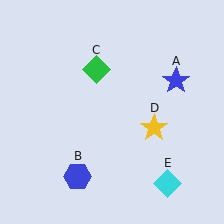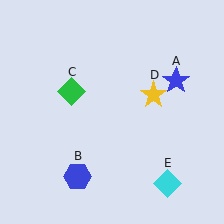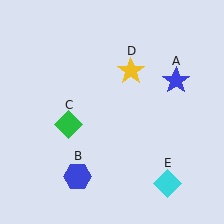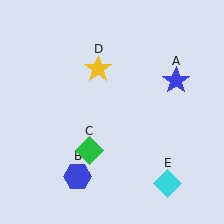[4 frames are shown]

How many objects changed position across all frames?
2 objects changed position: green diamond (object C), yellow star (object D).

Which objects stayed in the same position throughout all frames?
Blue star (object A) and blue hexagon (object B) and cyan diamond (object E) remained stationary.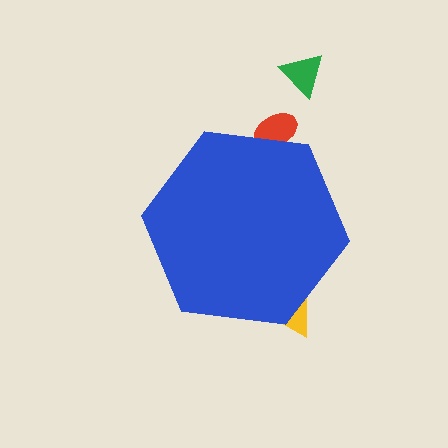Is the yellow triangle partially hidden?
Yes, the yellow triangle is partially hidden behind the blue hexagon.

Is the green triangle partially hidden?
No, the green triangle is fully visible.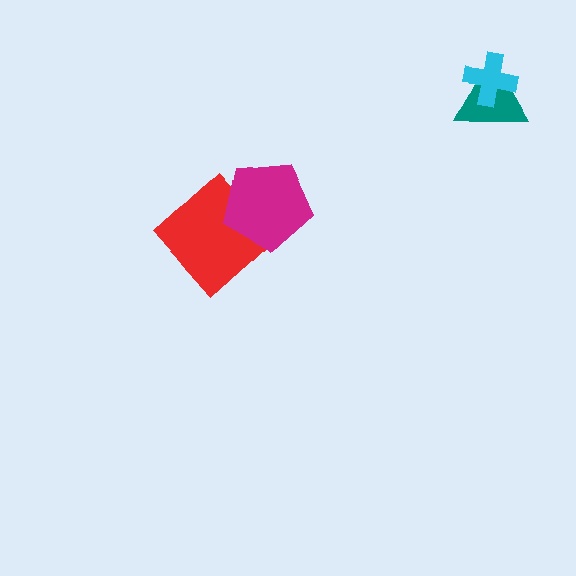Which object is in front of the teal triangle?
The cyan cross is in front of the teal triangle.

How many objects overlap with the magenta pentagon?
1 object overlaps with the magenta pentagon.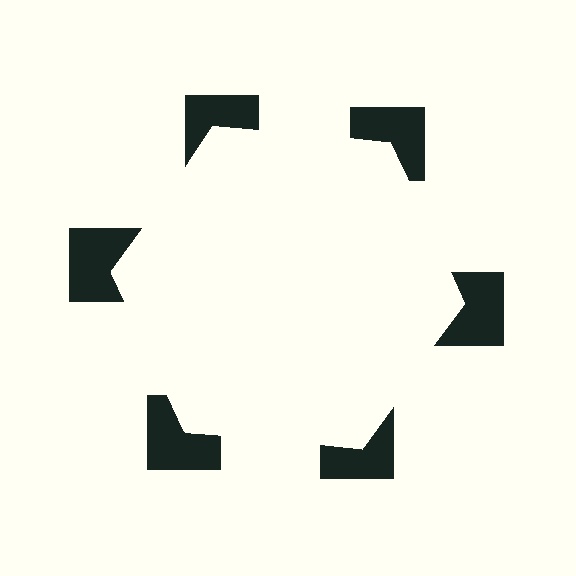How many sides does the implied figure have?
6 sides.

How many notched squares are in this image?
There are 6 — one at each vertex of the illusory hexagon.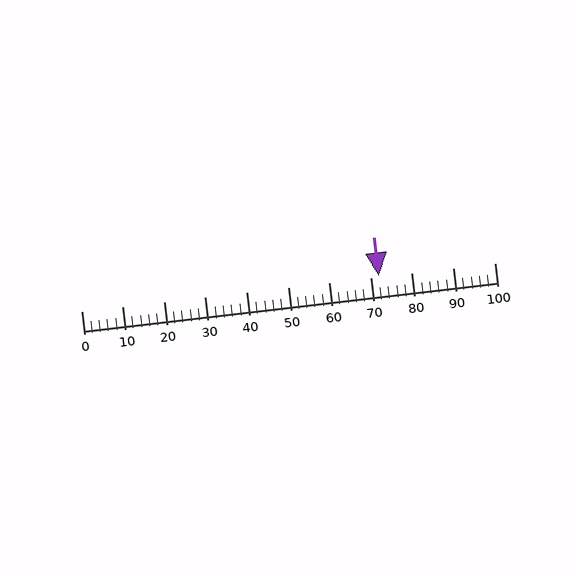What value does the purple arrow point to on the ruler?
The purple arrow points to approximately 72.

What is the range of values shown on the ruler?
The ruler shows values from 0 to 100.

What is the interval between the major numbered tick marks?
The major tick marks are spaced 10 units apart.